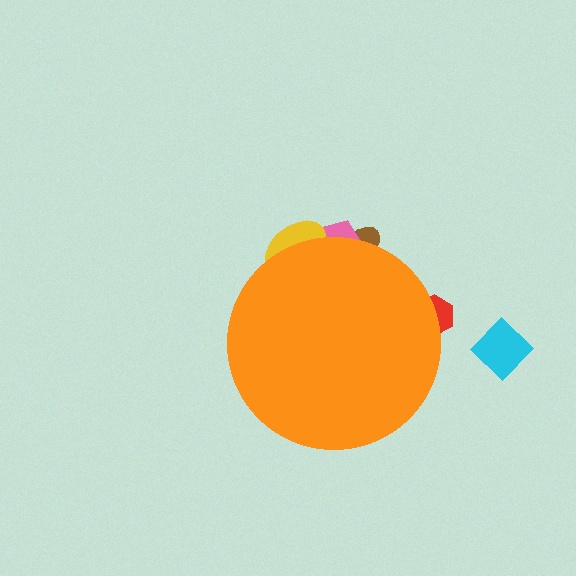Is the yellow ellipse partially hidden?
Yes, the yellow ellipse is partially hidden behind the orange circle.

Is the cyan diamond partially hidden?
No, the cyan diamond is fully visible.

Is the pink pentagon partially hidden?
Yes, the pink pentagon is partially hidden behind the orange circle.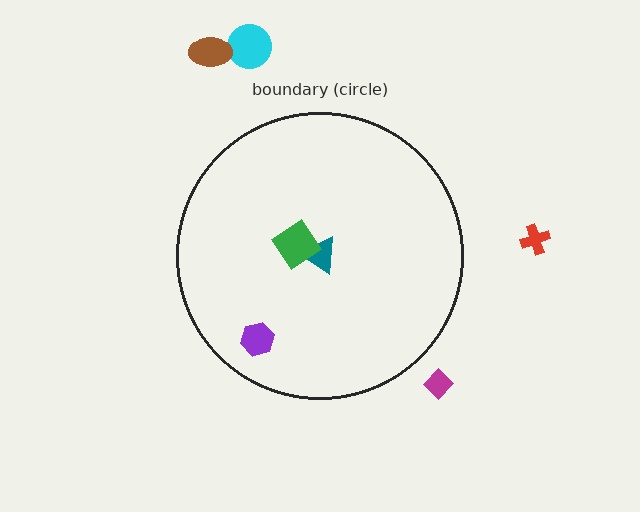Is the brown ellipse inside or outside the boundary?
Outside.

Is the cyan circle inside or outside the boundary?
Outside.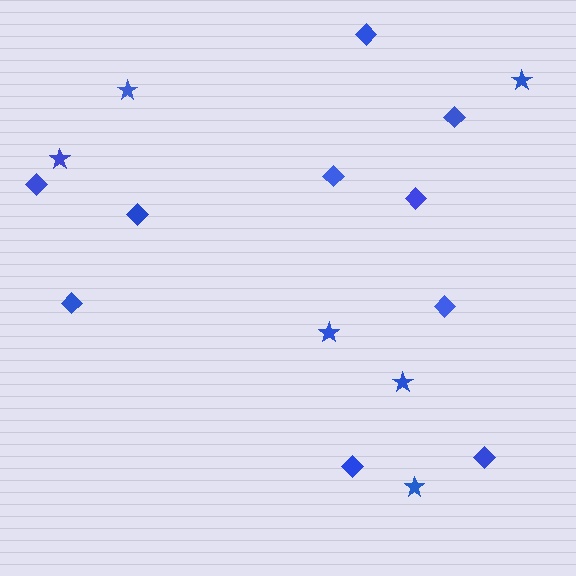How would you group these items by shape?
There are 2 groups: one group of stars (6) and one group of diamonds (10).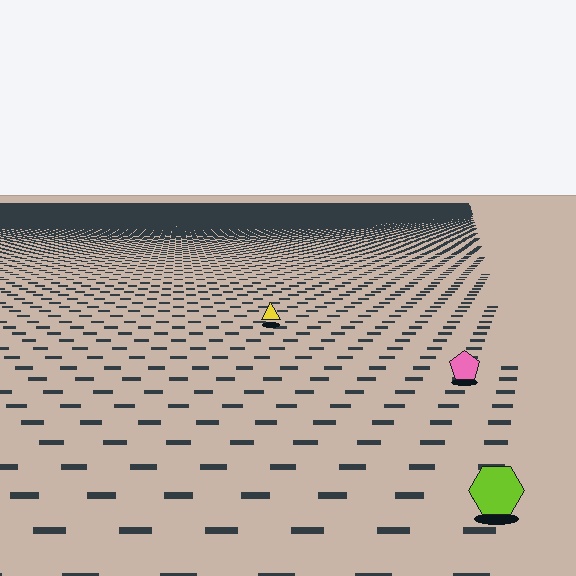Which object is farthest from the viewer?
The yellow triangle is farthest from the viewer. It appears smaller and the ground texture around it is denser.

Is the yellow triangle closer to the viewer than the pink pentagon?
No. The pink pentagon is closer — you can tell from the texture gradient: the ground texture is coarser near it.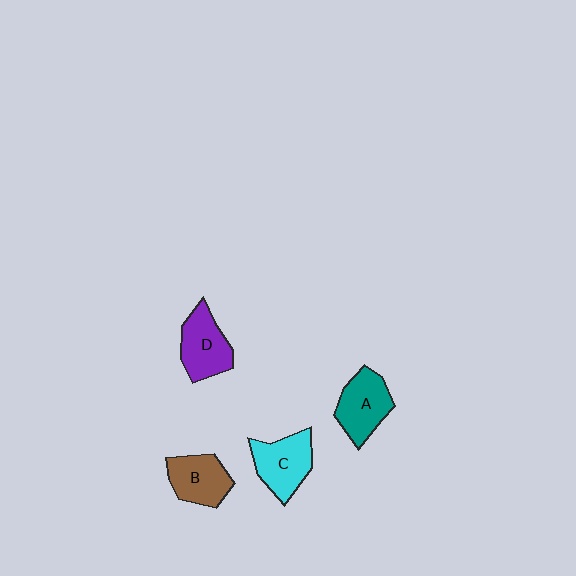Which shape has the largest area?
Shape C (cyan).